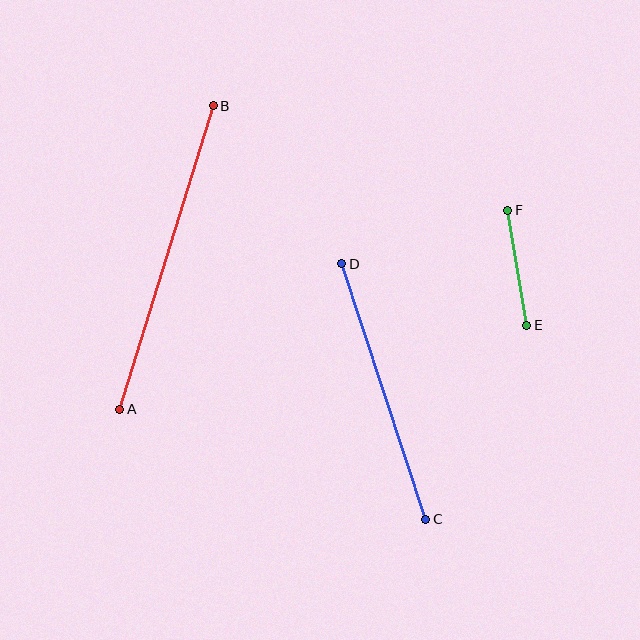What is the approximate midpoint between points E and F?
The midpoint is at approximately (517, 268) pixels.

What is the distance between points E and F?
The distance is approximately 117 pixels.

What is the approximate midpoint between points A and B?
The midpoint is at approximately (166, 257) pixels.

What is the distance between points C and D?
The distance is approximately 269 pixels.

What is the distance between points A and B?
The distance is approximately 318 pixels.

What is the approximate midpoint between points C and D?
The midpoint is at approximately (384, 391) pixels.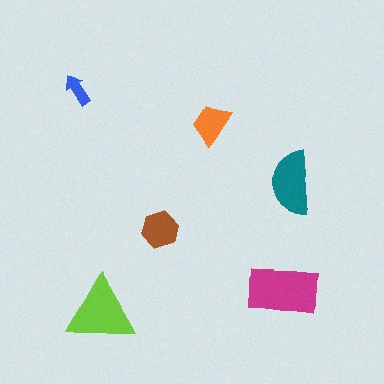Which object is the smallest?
The blue arrow.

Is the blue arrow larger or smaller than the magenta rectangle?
Smaller.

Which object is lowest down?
The lime triangle is bottommost.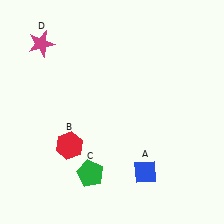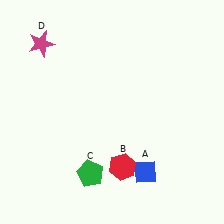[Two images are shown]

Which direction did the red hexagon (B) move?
The red hexagon (B) moved right.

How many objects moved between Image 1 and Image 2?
1 object moved between the two images.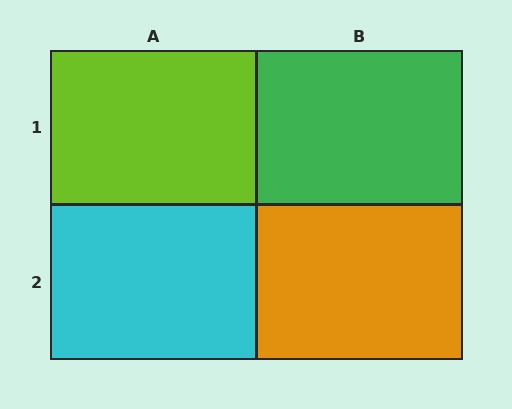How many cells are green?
1 cell is green.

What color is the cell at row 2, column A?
Cyan.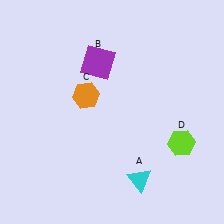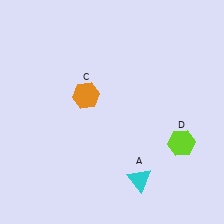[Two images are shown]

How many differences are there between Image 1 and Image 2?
There is 1 difference between the two images.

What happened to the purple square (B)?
The purple square (B) was removed in Image 2. It was in the top-left area of Image 1.